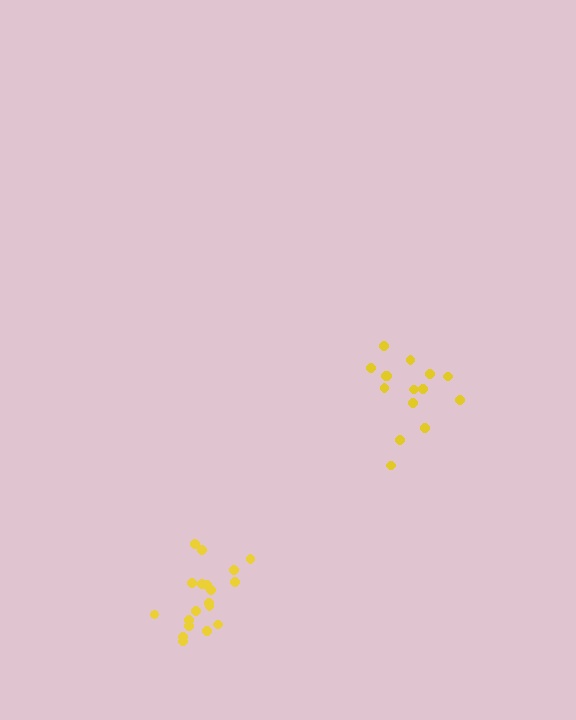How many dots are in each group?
Group 1: 19 dots, Group 2: 15 dots (34 total).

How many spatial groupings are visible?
There are 2 spatial groupings.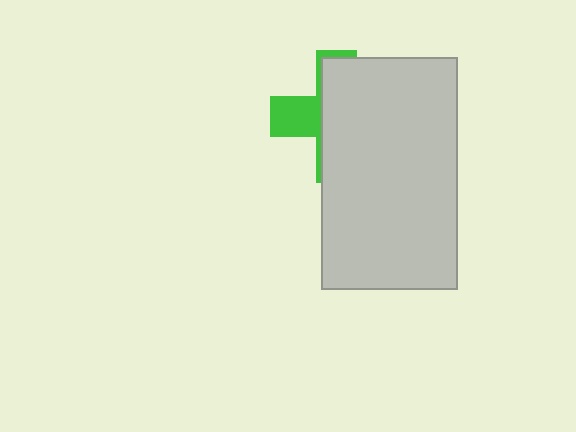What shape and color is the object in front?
The object in front is a light gray rectangle.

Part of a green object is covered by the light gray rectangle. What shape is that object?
It is a cross.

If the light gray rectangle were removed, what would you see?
You would see the complete green cross.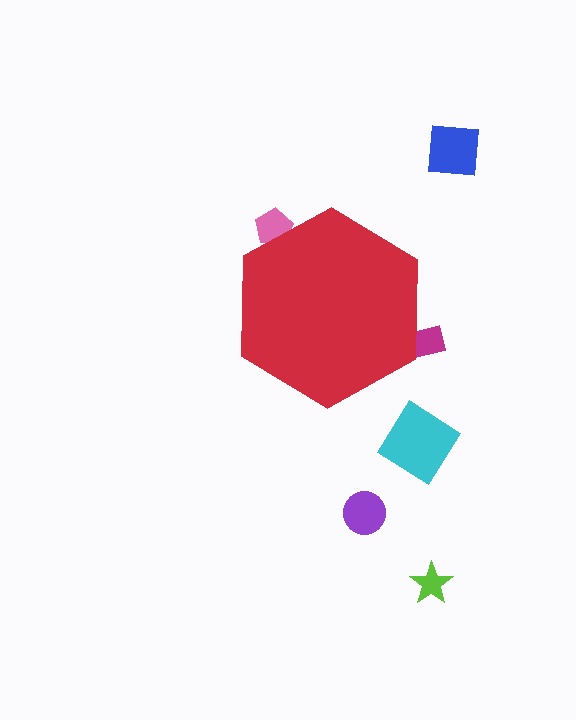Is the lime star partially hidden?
No, the lime star is fully visible.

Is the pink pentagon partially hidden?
Yes, the pink pentagon is partially hidden behind the red hexagon.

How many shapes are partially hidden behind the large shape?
2 shapes are partially hidden.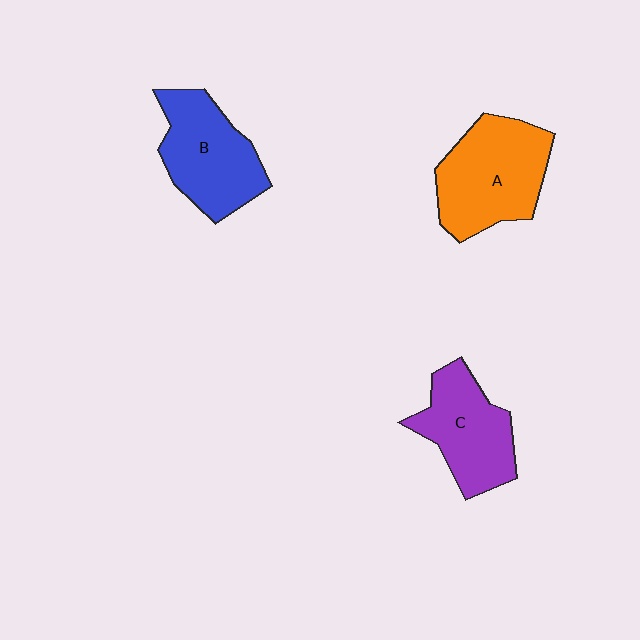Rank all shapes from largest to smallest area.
From largest to smallest: A (orange), B (blue), C (purple).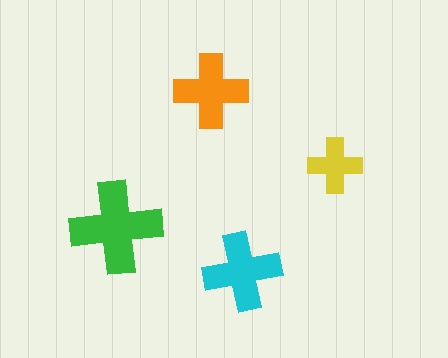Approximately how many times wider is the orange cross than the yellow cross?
About 1.5 times wider.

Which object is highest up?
The orange cross is topmost.